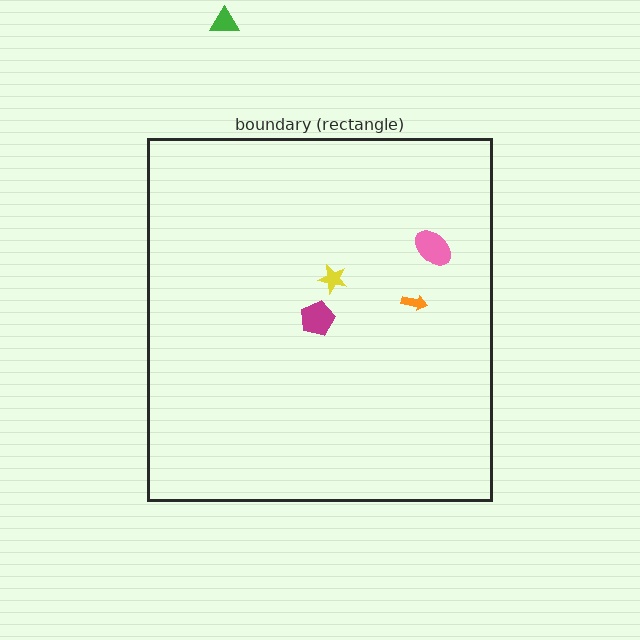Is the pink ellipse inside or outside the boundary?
Inside.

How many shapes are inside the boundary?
4 inside, 1 outside.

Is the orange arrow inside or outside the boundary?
Inside.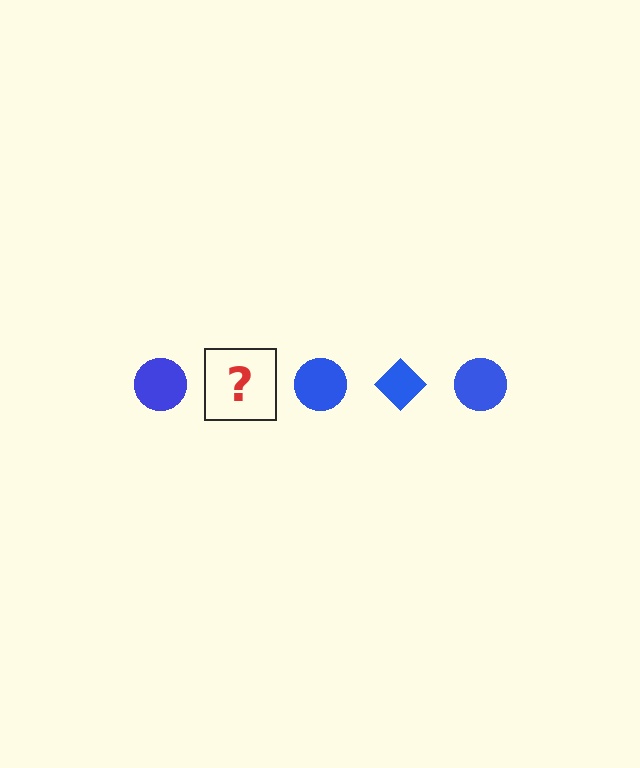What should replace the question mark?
The question mark should be replaced with a blue diamond.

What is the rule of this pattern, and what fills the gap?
The rule is that the pattern cycles through circle, diamond shapes in blue. The gap should be filled with a blue diamond.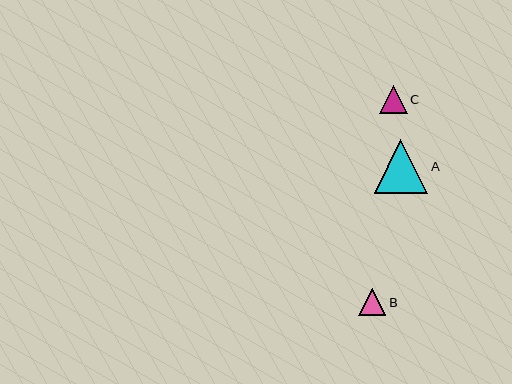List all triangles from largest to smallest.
From largest to smallest: A, C, B.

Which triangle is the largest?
Triangle A is the largest with a size of approximately 53 pixels.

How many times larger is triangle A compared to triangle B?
Triangle A is approximately 2.0 times the size of triangle B.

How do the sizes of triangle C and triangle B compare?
Triangle C and triangle B are approximately the same size.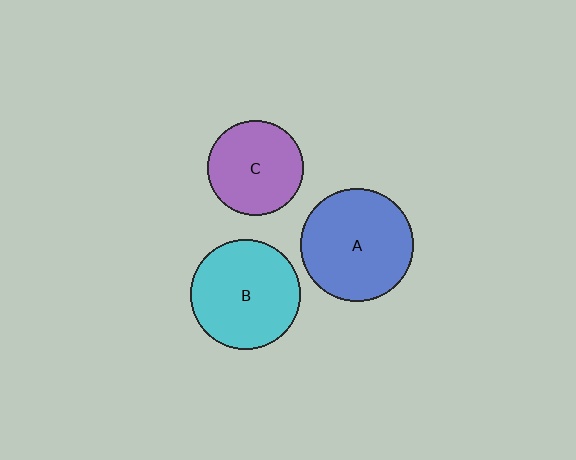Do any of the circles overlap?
No, none of the circles overlap.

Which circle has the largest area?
Circle A (blue).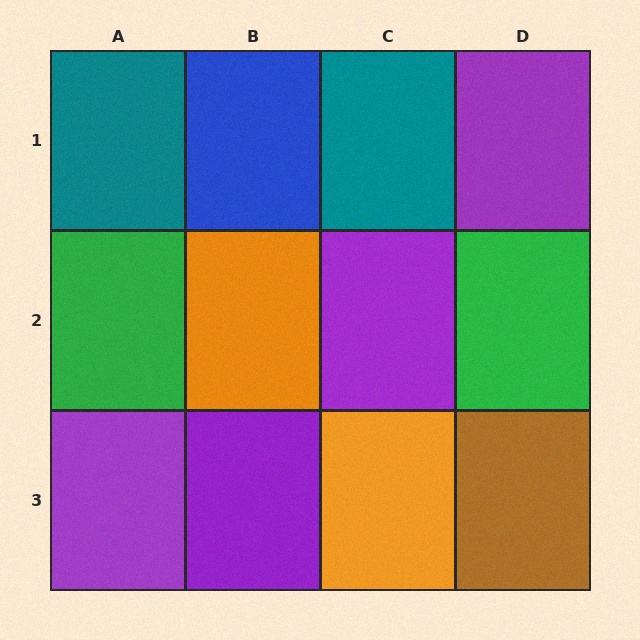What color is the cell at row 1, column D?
Purple.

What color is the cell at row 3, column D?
Brown.